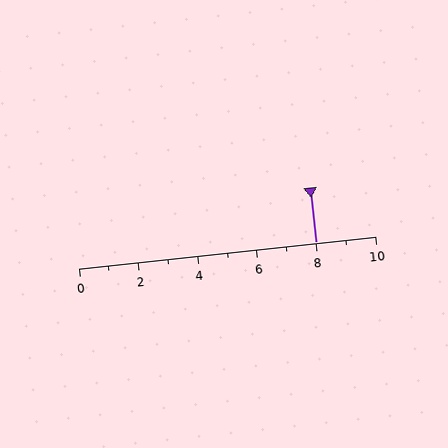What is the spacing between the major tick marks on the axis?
The major ticks are spaced 2 apart.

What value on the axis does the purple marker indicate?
The marker indicates approximately 8.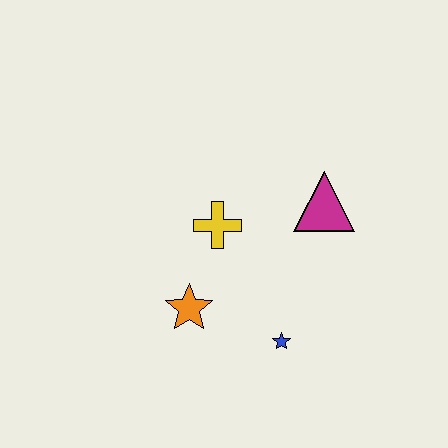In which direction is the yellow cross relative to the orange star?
The yellow cross is above the orange star.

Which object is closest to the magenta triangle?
The yellow cross is closest to the magenta triangle.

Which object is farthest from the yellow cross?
The blue star is farthest from the yellow cross.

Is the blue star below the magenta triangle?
Yes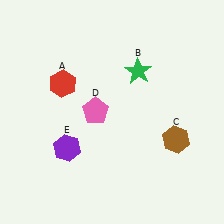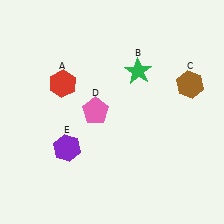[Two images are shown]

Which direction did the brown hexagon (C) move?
The brown hexagon (C) moved up.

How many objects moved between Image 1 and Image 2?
1 object moved between the two images.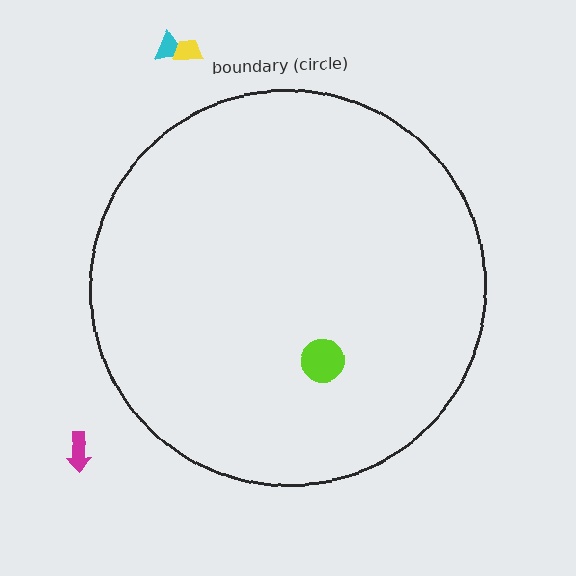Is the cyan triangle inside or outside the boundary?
Outside.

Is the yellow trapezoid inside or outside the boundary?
Outside.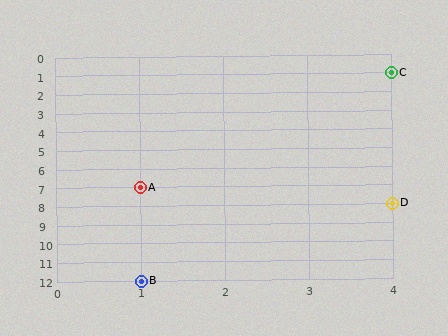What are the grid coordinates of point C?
Point C is at grid coordinates (4, 1).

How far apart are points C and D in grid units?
Points C and D are 7 rows apart.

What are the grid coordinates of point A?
Point A is at grid coordinates (1, 7).